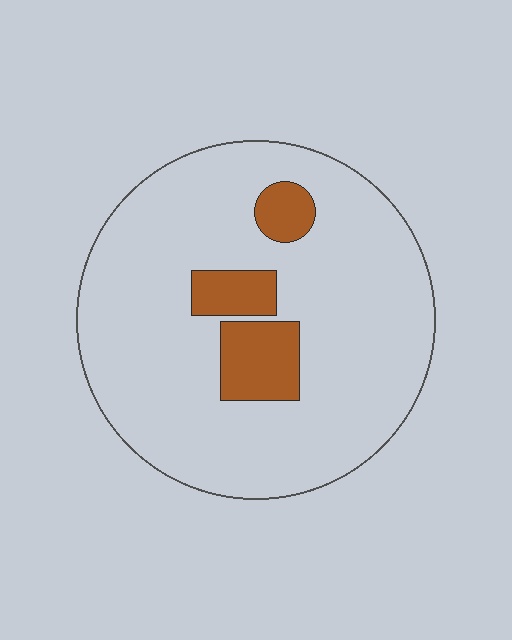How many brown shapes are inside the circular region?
3.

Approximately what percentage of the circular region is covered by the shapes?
Approximately 15%.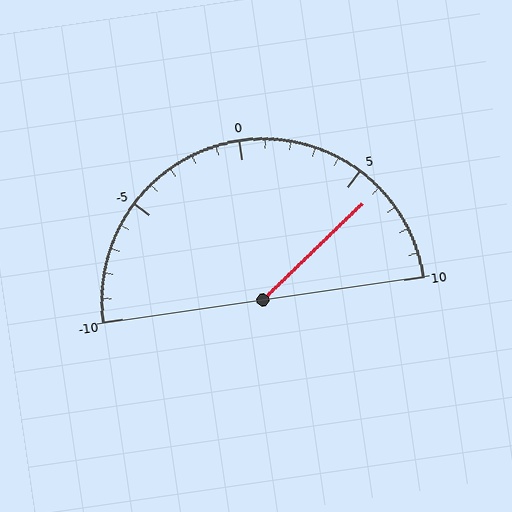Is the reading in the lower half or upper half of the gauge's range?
The reading is in the upper half of the range (-10 to 10).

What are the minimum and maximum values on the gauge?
The gauge ranges from -10 to 10.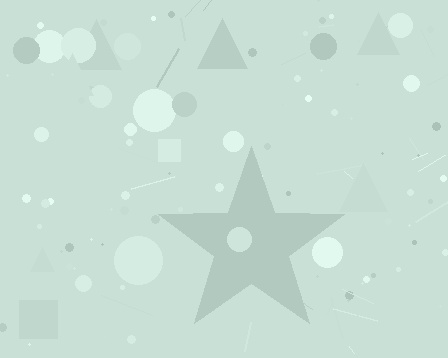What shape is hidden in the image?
A star is hidden in the image.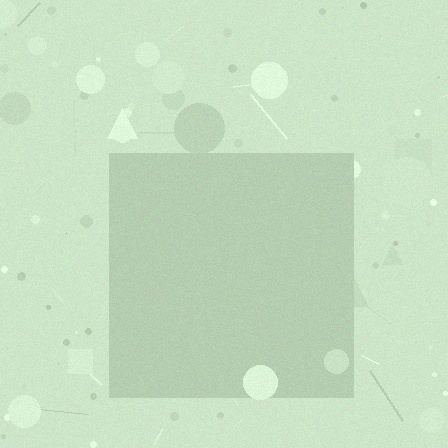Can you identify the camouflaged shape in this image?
The camouflaged shape is a square.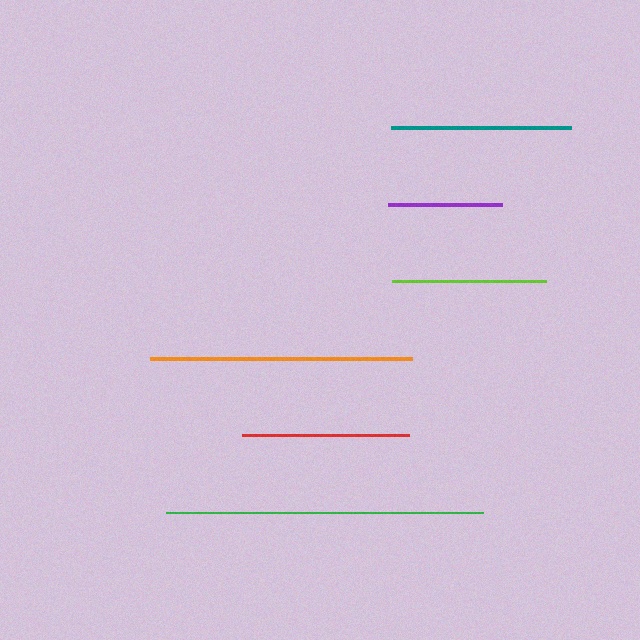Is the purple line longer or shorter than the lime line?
The lime line is longer than the purple line.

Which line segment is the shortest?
The purple line is the shortest at approximately 114 pixels.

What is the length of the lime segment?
The lime segment is approximately 154 pixels long.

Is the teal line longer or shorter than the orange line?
The orange line is longer than the teal line.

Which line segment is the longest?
The green line is the longest at approximately 318 pixels.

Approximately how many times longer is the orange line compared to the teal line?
The orange line is approximately 1.5 times the length of the teal line.